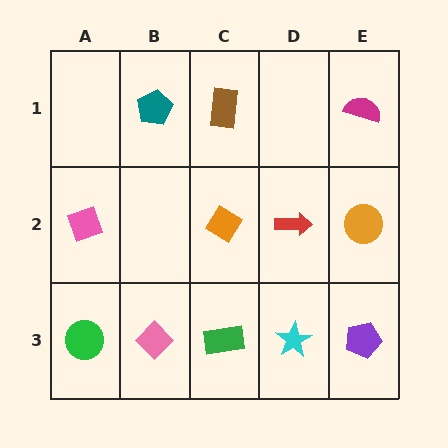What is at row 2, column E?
An orange circle.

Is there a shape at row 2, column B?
No, that cell is empty.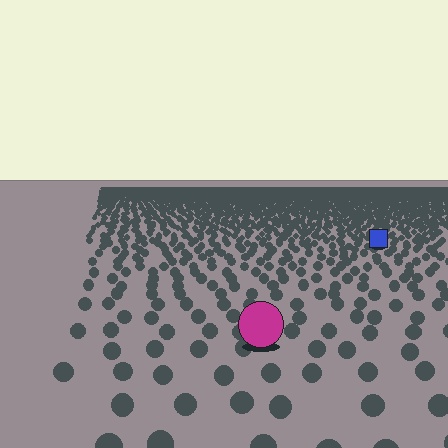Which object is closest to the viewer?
The magenta circle is closest. The texture marks near it are larger and more spread out.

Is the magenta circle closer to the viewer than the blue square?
Yes. The magenta circle is closer — you can tell from the texture gradient: the ground texture is coarser near it.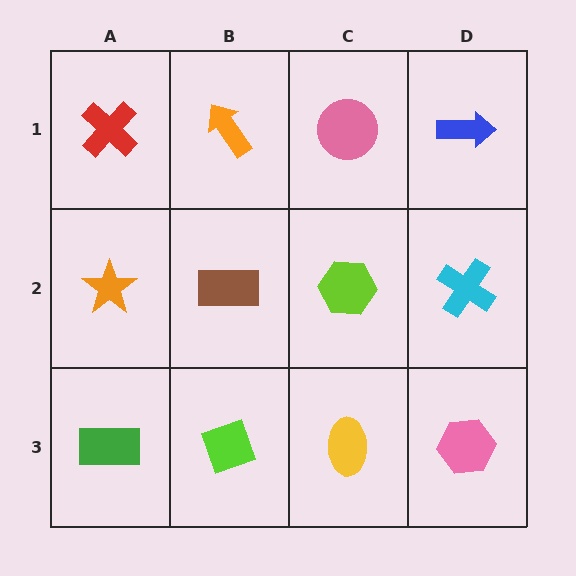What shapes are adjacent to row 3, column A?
An orange star (row 2, column A), a lime diamond (row 3, column B).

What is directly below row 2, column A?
A green rectangle.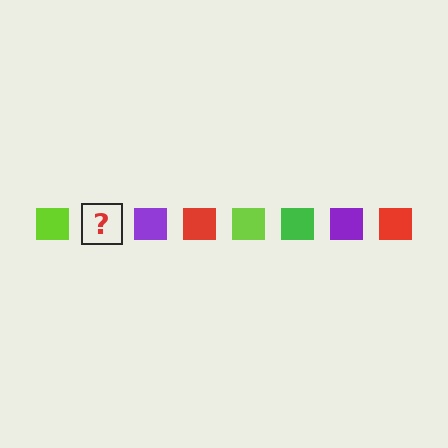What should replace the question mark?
The question mark should be replaced with a green square.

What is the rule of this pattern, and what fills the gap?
The rule is that the pattern cycles through lime, green, purple, red squares. The gap should be filled with a green square.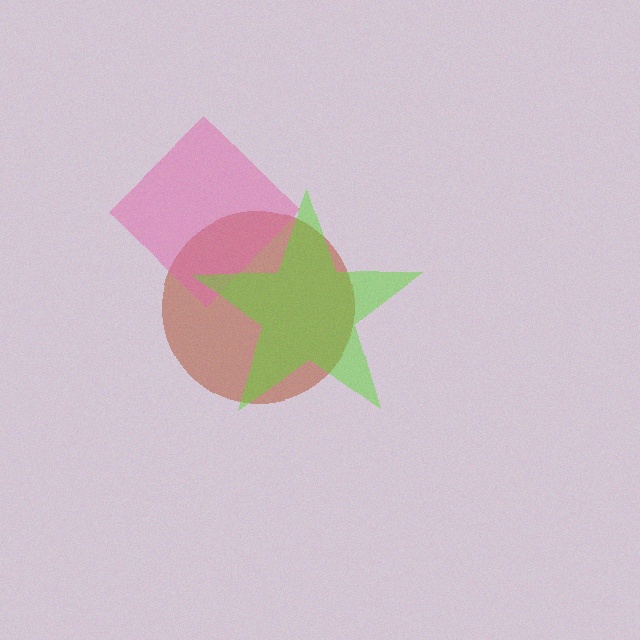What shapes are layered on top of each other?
The layered shapes are: a brown circle, a pink diamond, a lime star.